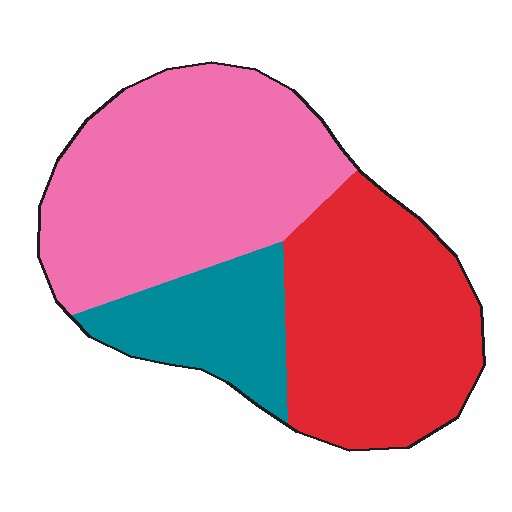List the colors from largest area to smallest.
From largest to smallest: pink, red, teal.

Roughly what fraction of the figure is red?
Red takes up about three eighths (3/8) of the figure.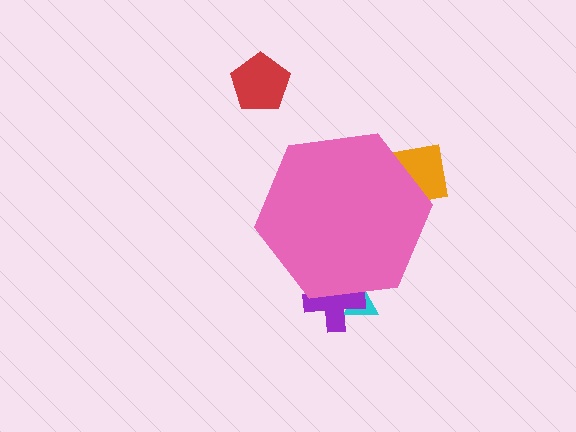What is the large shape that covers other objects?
A pink hexagon.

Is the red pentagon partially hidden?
No, the red pentagon is fully visible.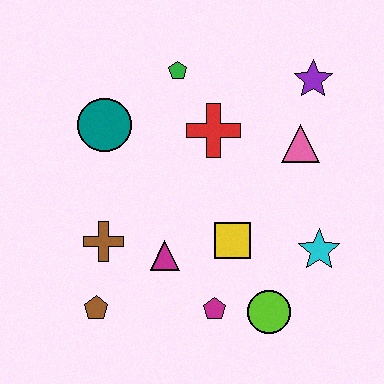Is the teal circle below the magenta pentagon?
No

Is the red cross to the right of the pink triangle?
No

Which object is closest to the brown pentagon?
The brown cross is closest to the brown pentagon.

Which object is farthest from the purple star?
The brown pentagon is farthest from the purple star.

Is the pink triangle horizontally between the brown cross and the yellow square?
No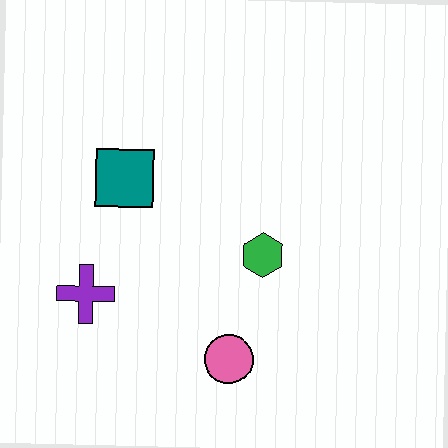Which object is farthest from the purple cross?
The green hexagon is farthest from the purple cross.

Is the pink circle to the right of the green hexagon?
No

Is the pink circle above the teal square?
No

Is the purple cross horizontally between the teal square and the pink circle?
No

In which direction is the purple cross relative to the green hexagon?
The purple cross is to the left of the green hexagon.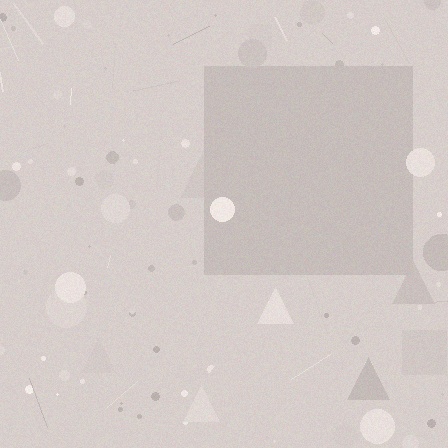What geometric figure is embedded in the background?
A square is embedded in the background.